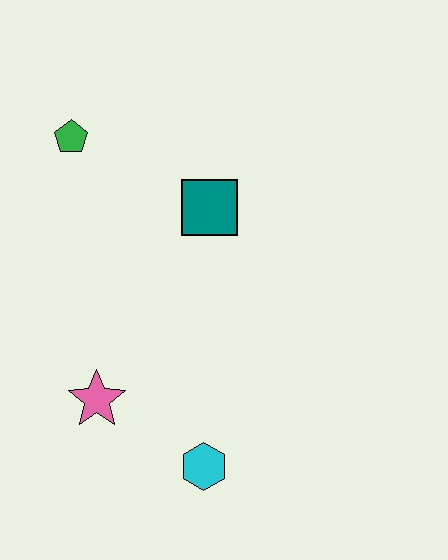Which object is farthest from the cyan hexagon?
The green pentagon is farthest from the cyan hexagon.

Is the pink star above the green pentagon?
No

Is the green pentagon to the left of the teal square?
Yes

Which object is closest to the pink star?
The cyan hexagon is closest to the pink star.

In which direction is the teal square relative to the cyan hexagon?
The teal square is above the cyan hexagon.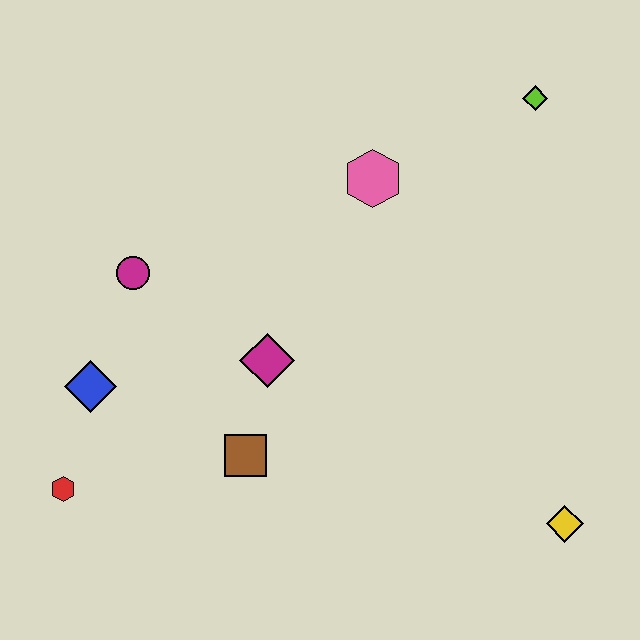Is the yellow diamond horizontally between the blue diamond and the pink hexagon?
No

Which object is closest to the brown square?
The magenta diamond is closest to the brown square.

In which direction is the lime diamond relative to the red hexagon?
The lime diamond is to the right of the red hexagon.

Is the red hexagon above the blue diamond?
No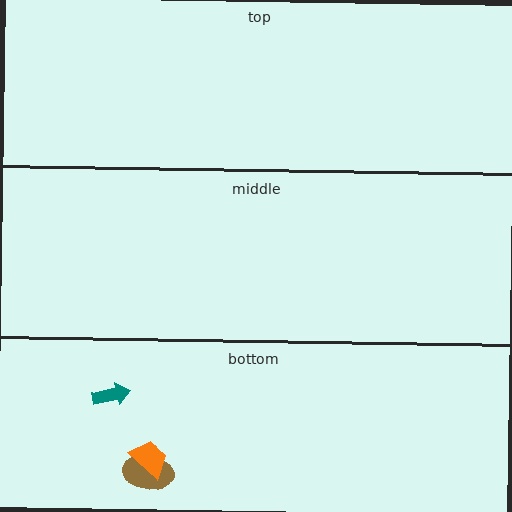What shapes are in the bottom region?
The teal arrow, the brown ellipse, the orange trapezoid.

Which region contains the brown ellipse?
The bottom region.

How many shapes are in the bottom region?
3.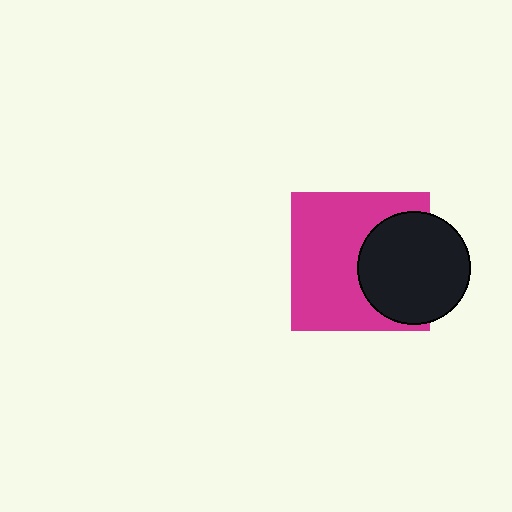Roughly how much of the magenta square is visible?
About half of it is visible (roughly 65%).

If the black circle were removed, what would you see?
You would see the complete magenta square.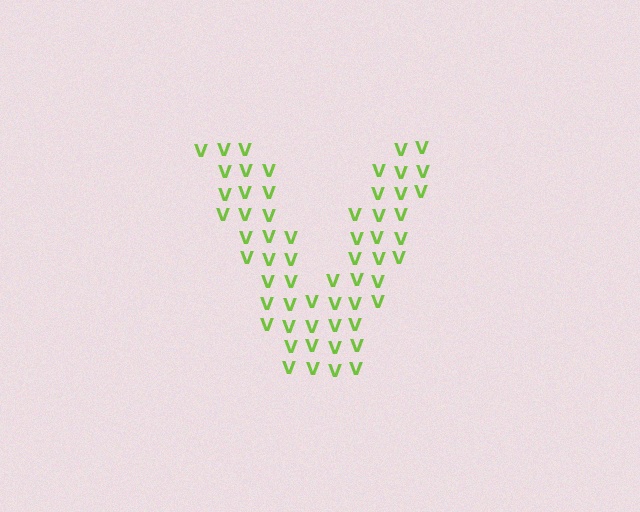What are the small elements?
The small elements are letter V's.